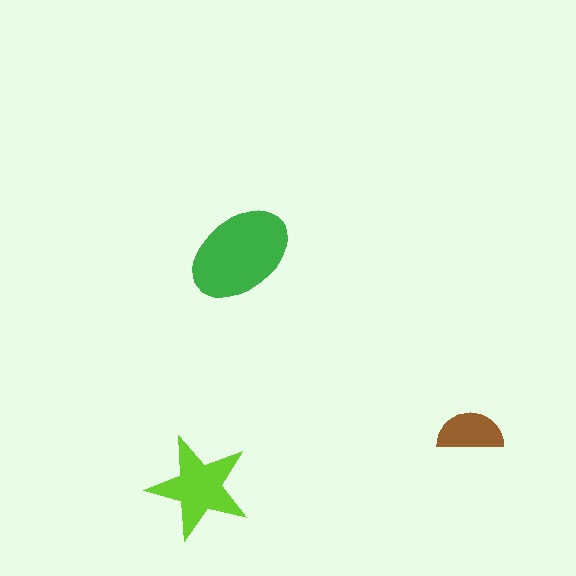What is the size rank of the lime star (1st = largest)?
2nd.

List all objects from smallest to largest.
The brown semicircle, the lime star, the green ellipse.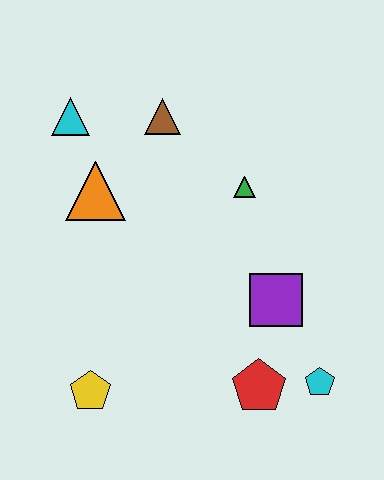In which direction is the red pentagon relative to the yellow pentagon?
The red pentagon is to the right of the yellow pentagon.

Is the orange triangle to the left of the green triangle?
Yes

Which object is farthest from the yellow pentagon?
The brown triangle is farthest from the yellow pentagon.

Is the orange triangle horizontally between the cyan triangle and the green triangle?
Yes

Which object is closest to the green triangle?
The brown triangle is closest to the green triangle.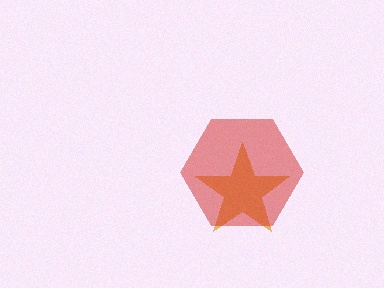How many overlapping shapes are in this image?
There are 2 overlapping shapes in the image.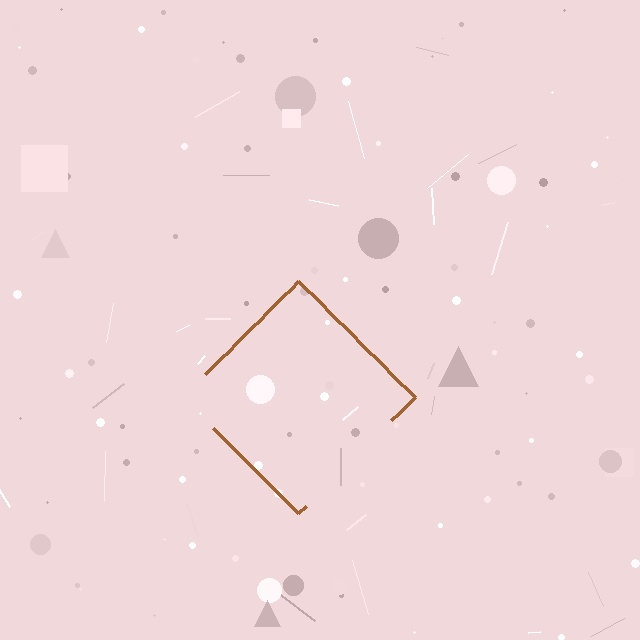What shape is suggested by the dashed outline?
The dashed outline suggests a diamond.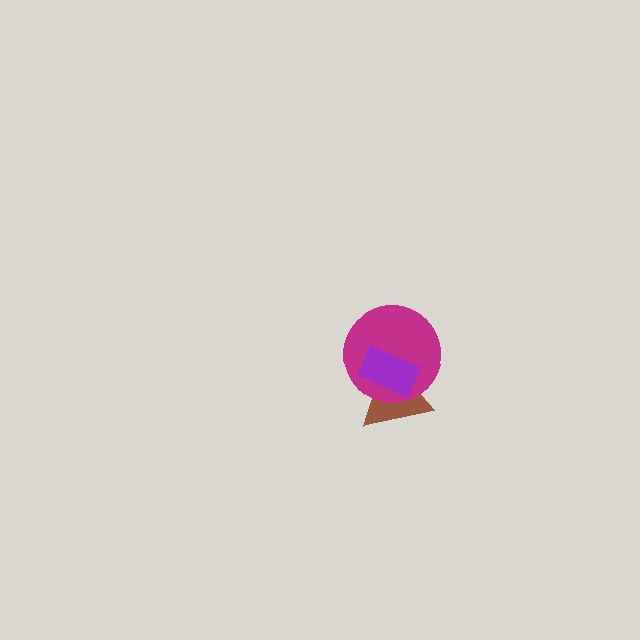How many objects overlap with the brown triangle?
2 objects overlap with the brown triangle.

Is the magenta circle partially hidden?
Yes, it is partially covered by another shape.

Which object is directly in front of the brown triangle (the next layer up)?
The magenta circle is directly in front of the brown triangle.